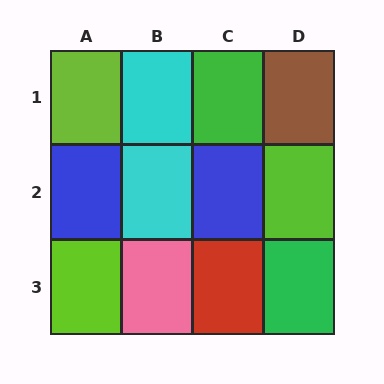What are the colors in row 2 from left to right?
Blue, cyan, blue, lime.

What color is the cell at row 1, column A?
Lime.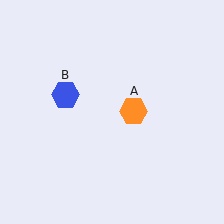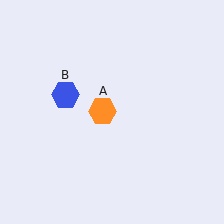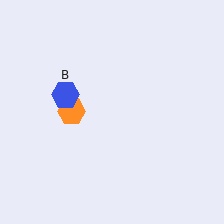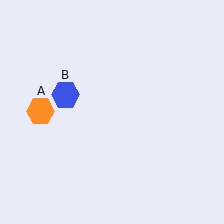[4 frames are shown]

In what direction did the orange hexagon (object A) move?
The orange hexagon (object A) moved left.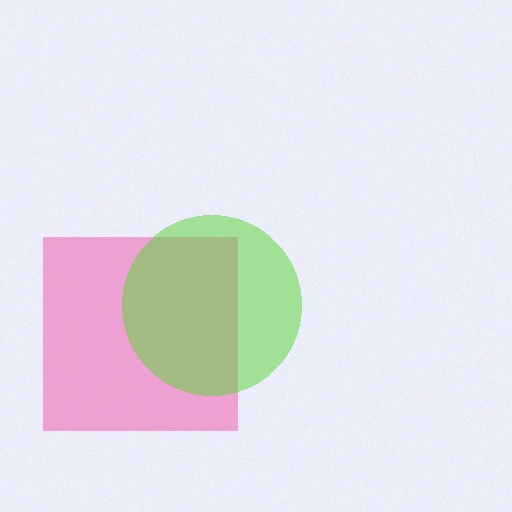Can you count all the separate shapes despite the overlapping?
Yes, there are 2 separate shapes.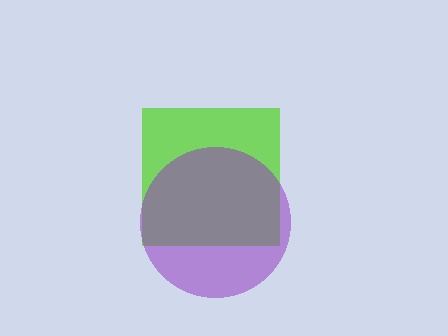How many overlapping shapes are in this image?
There are 2 overlapping shapes in the image.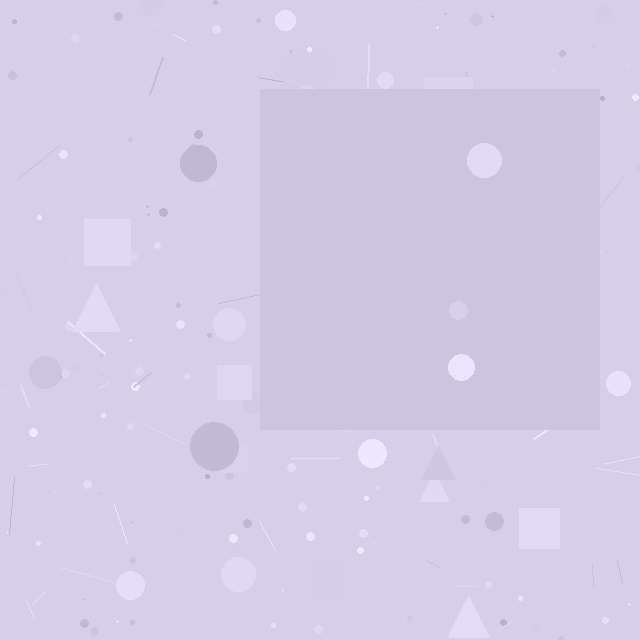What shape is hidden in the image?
A square is hidden in the image.